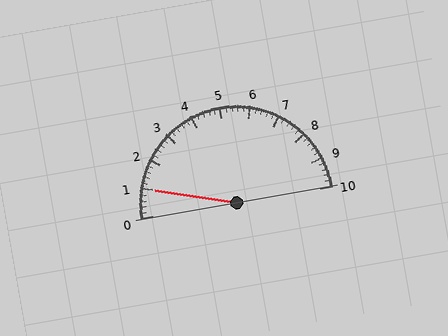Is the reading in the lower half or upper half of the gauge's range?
The reading is in the lower half of the range (0 to 10).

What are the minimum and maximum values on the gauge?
The gauge ranges from 0 to 10.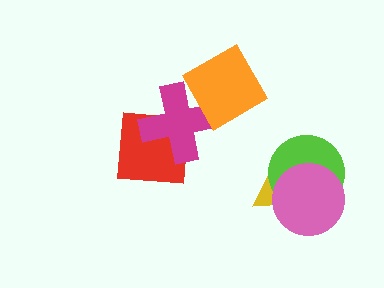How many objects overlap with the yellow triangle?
2 objects overlap with the yellow triangle.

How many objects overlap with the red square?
1 object overlaps with the red square.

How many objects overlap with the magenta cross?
2 objects overlap with the magenta cross.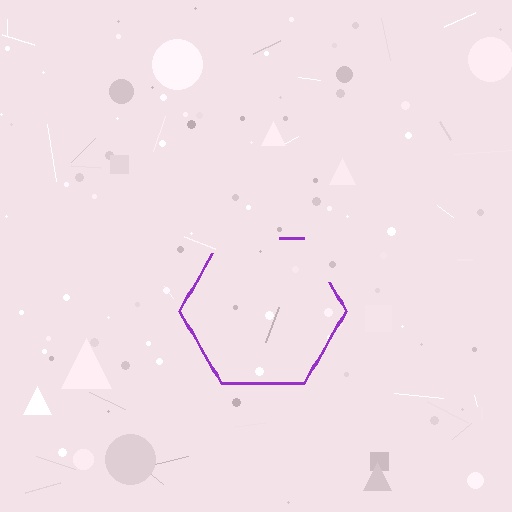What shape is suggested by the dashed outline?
The dashed outline suggests a hexagon.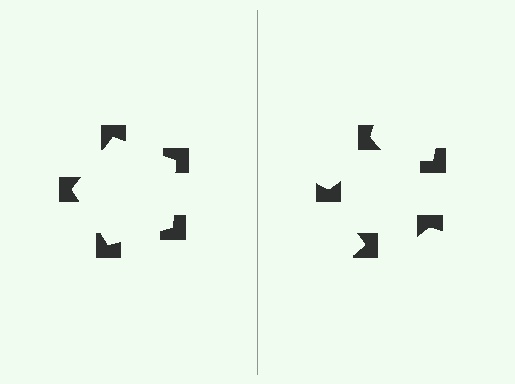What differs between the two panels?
The notched squares are positioned identically on both sides; only the wedge orientations differ. On the left they align to a pentagon; on the right they are misaligned.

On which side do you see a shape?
An illusory pentagon appears on the left side. On the right side the wedge cuts are rotated, so no coherent shape forms.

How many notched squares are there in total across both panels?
10 — 5 on each side.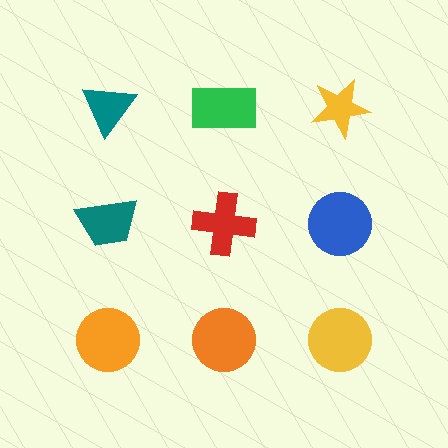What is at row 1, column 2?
A green rectangle.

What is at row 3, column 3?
A yellow circle.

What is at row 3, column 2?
An orange circle.